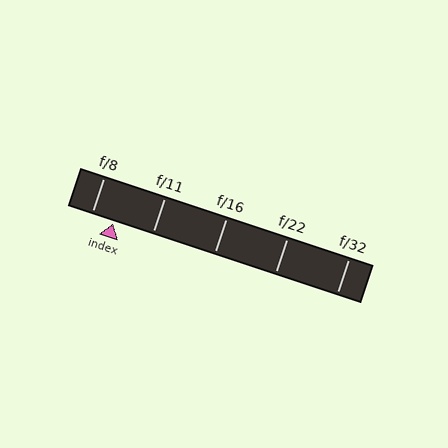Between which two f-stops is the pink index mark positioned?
The index mark is between f/8 and f/11.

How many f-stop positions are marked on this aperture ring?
There are 5 f-stop positions marked.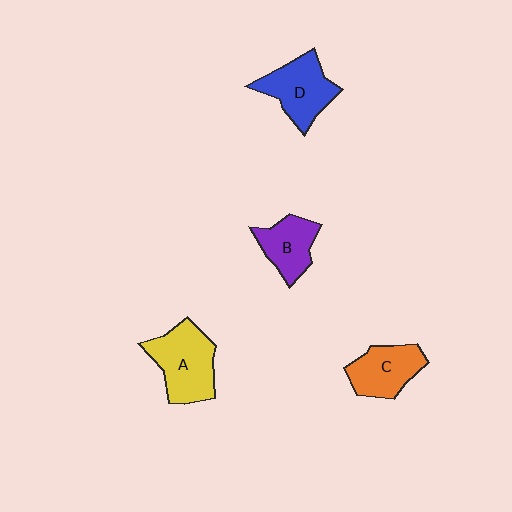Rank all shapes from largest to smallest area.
From largest to smallest: A (yellow), D (blue), C (orange), B (purple).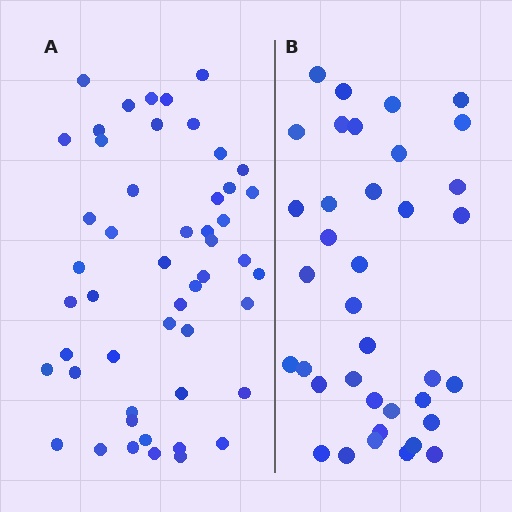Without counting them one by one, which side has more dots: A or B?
Region A (the left region) has more dots.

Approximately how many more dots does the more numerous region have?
Region A has approximately 15 more dots than region B.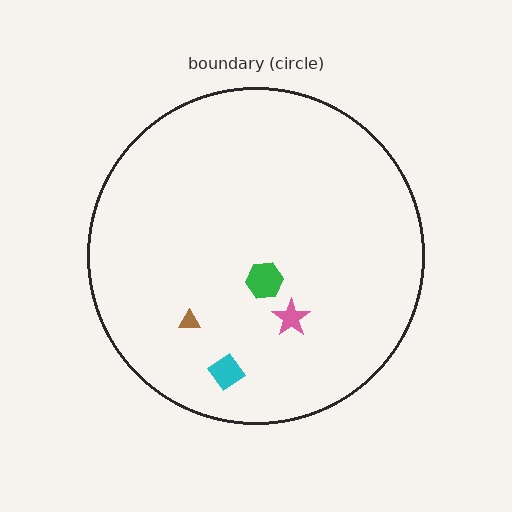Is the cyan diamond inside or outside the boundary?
Inside.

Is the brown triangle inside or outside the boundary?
Inside.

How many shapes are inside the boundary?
4 inside, 0 outside.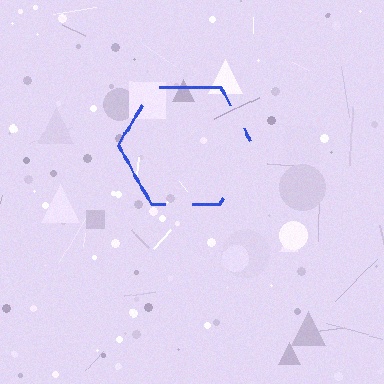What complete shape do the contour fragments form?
The contour fragments form a hexagon.